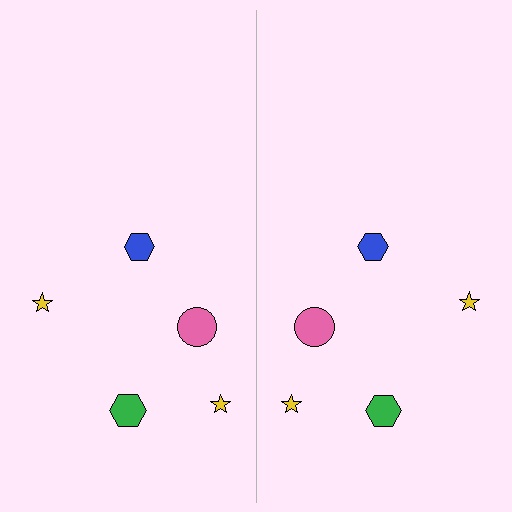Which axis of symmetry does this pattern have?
The pattern has a vertical axis of symmetry running through the center of the image.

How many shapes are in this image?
There are 10 shapes in this image.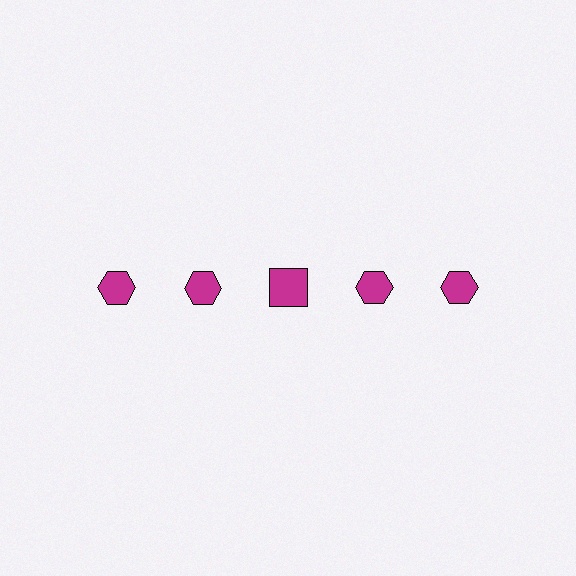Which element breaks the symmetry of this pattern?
The magenta square in the top row, center column breaks the symmetry. All other shapes are magenta hexagons.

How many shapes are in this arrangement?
There are 5 shapes arranged in a grid pattern.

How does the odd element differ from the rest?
It has a different shape: square instead of hexagon.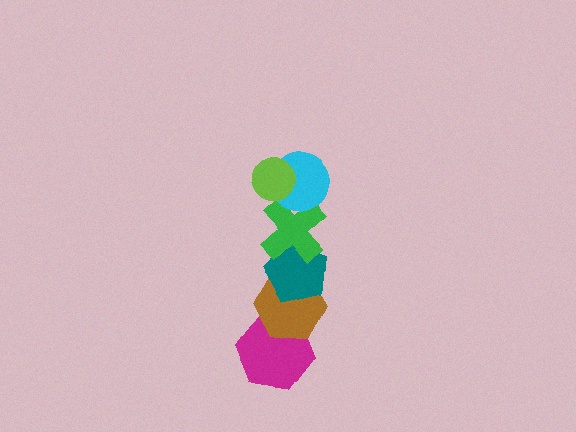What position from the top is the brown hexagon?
The brown hexagon is 5th from the top.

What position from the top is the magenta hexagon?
The magenta hexagon is 6th from the top.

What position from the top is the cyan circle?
The cyan circle is 2nd from the top.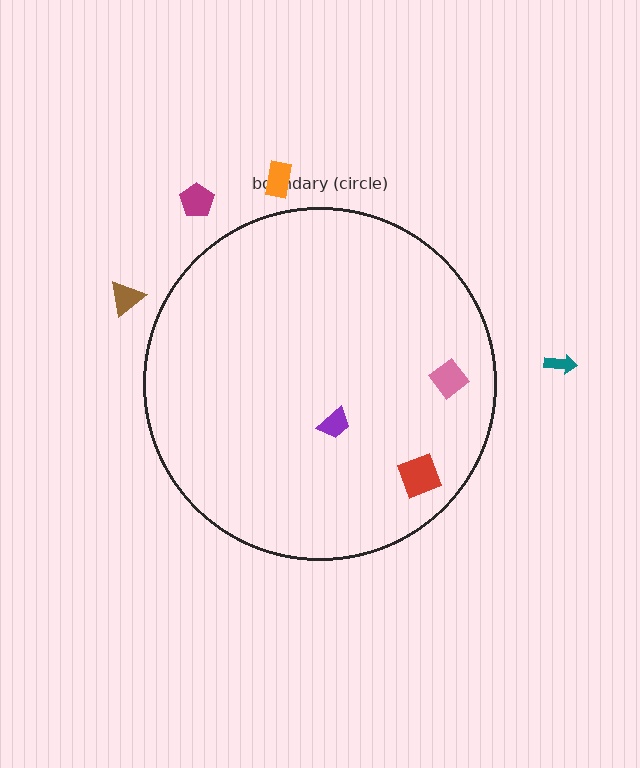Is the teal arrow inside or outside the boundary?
Outside.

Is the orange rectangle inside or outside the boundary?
Outside.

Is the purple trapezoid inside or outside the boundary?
Inside.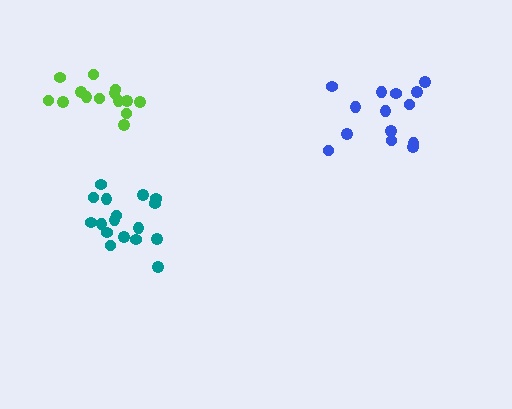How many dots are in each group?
Group 1: 17 dots, Group 2: 14 dots, Group 3: 14 dots (45 total).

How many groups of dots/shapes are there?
There are 3 groups.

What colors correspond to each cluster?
The clusters are colored: teal, lime, blue.